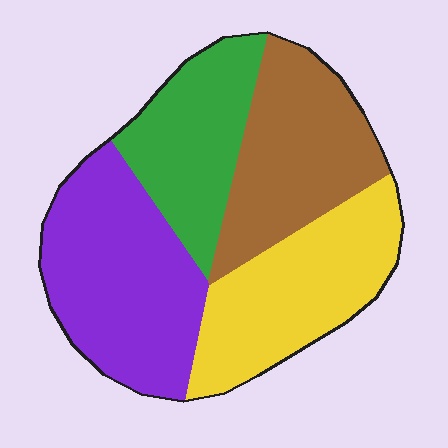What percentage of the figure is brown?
Brown takes up about one quarter (1/4) of the figure.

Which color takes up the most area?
Purple, at roughly 30%.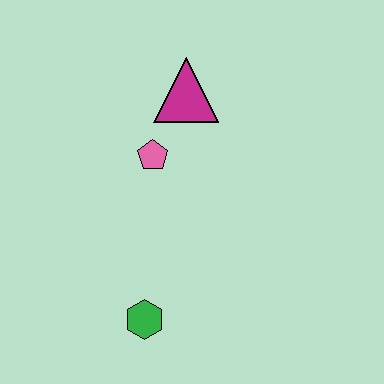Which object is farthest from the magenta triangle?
The green hexagon is farthest from the magenta triangle.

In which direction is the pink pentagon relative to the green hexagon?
The pink pentagon is above the green hexagon.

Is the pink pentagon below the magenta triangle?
Yes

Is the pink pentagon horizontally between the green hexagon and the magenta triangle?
Yes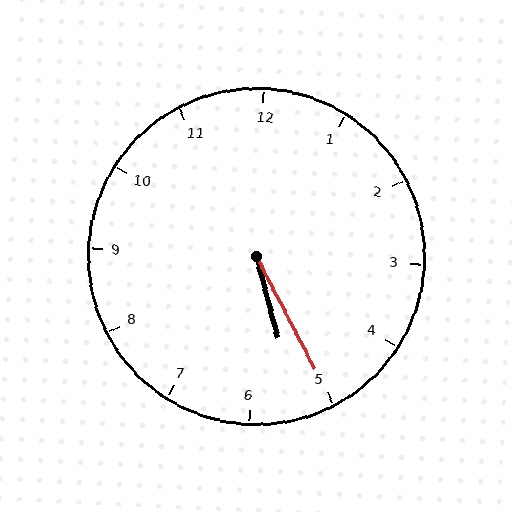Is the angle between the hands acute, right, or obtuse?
It is acute.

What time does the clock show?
5:25.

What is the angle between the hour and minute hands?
Approximately 12 degrees.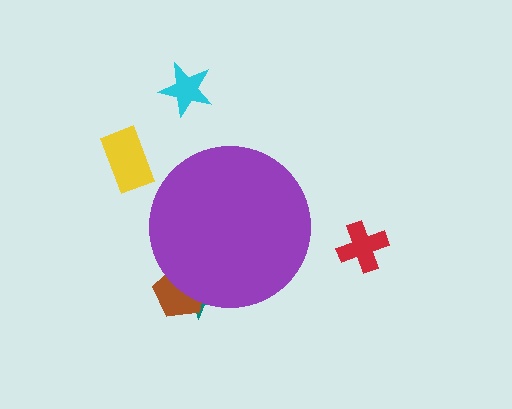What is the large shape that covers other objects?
A purple circle.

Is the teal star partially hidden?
Yes, the teal star is partially hidden behind the purple circle.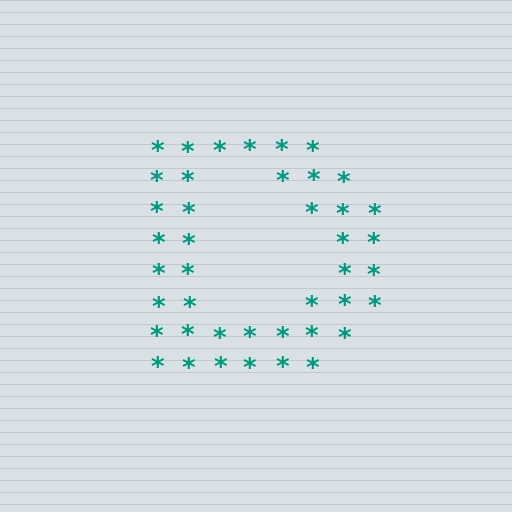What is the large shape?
The large shape is the letter D.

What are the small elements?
The small elements are asterisks.